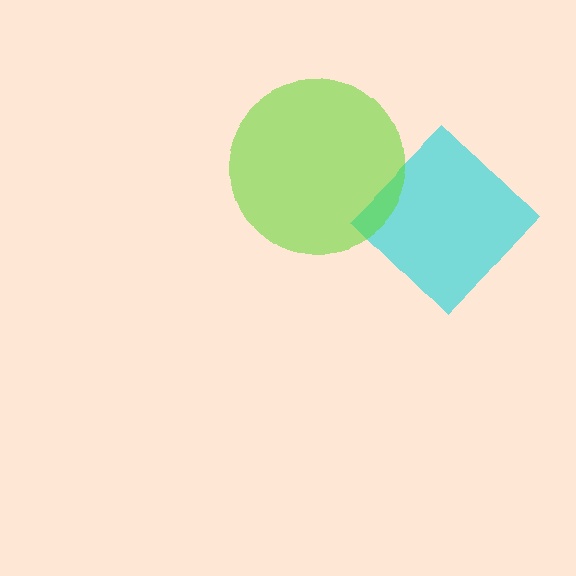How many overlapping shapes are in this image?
There are 2 overlapping shapes in the image.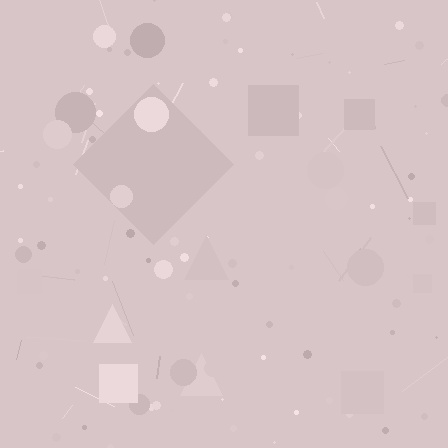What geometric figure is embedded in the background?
A diamond is embedded in the background.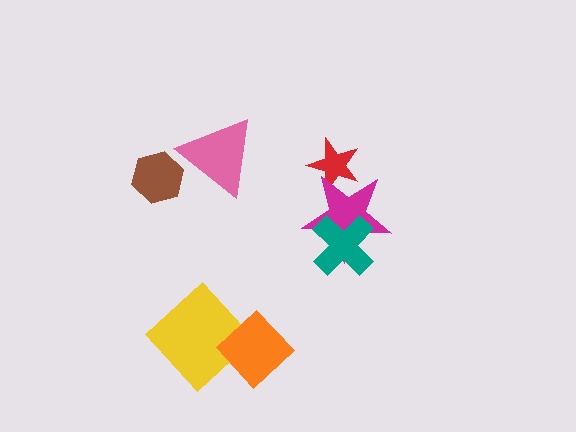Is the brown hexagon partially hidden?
Yes, it is partially covered by another shape.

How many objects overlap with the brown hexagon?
1 object overlaps with the brown hexagon.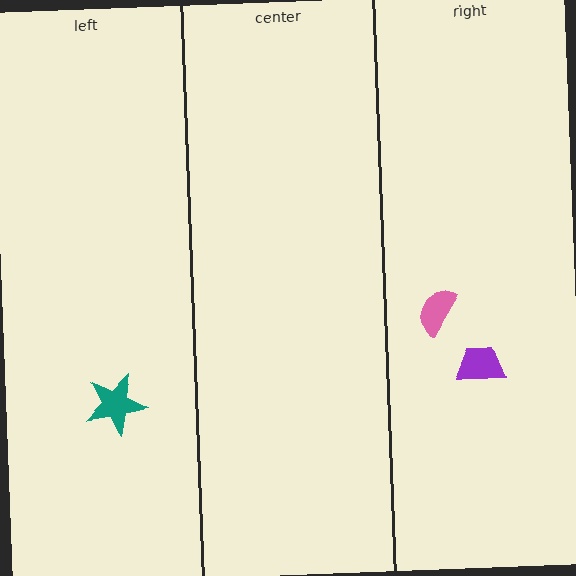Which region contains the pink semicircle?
The right region.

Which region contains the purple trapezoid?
The right region.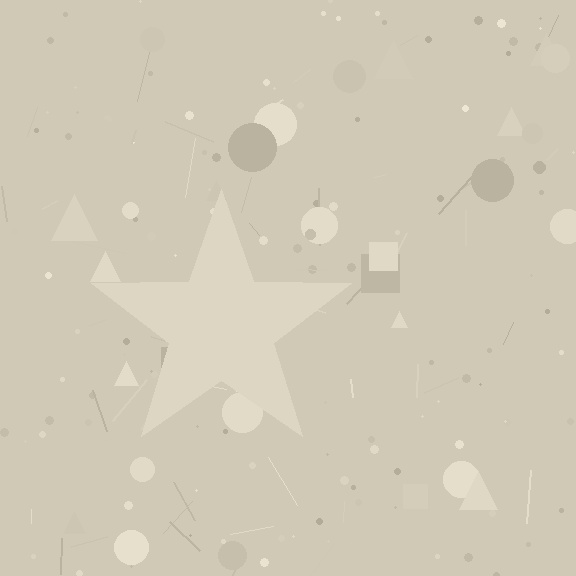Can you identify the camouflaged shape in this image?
The camouflaged shape is a star.